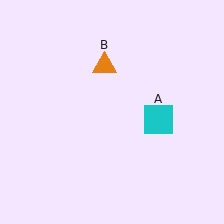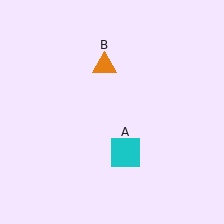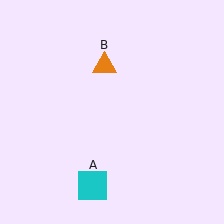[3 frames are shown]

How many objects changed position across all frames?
1 object changed position: cyan square (object A).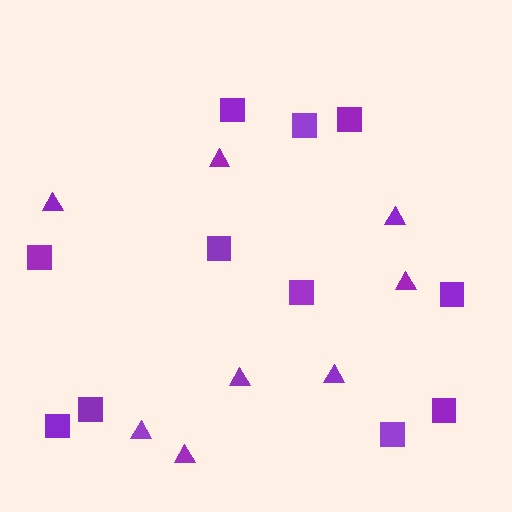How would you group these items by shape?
There are 2 groups: one group of squares (11) and one group of triangles (8).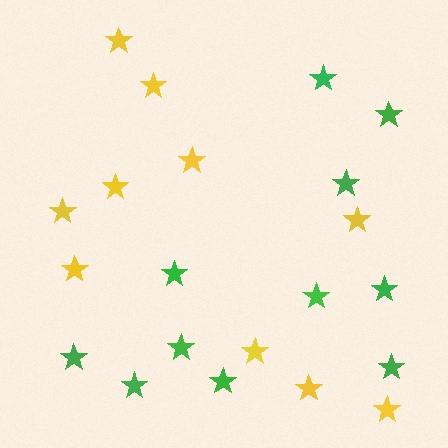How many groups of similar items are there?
There are 2 groups: one group of green stars (11) and one group of yellow stars (10).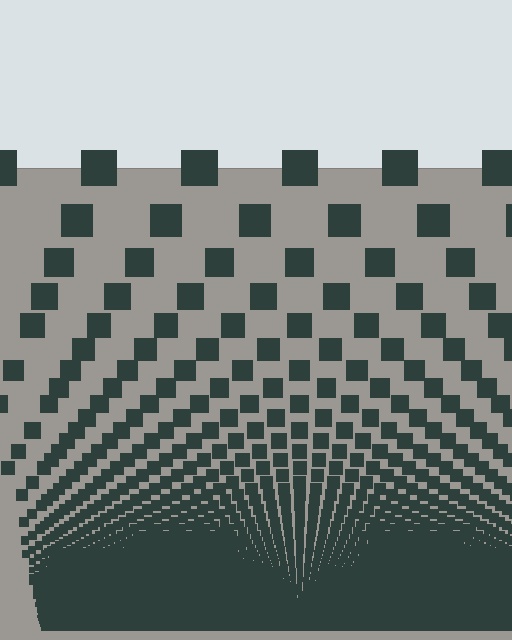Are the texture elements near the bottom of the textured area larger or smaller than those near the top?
Smaller. The gradient is inverted — elements near the bottom are smaller and denser.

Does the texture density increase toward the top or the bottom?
Density increases toward the bottom.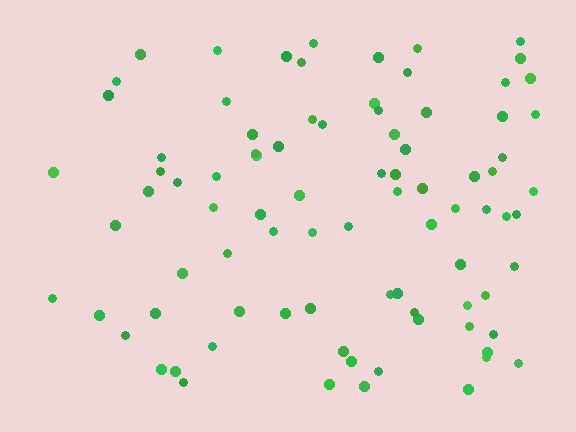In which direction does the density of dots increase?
From left to right, with the right side densest.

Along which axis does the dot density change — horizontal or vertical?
Horizontal.